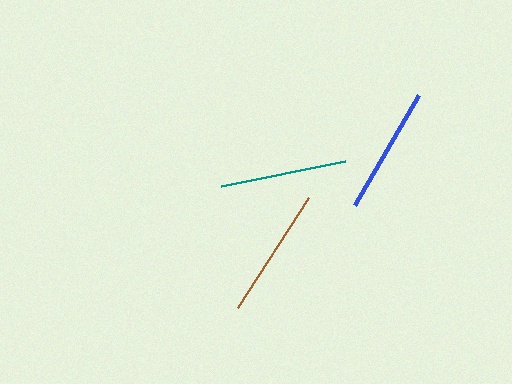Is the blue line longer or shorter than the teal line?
The teal line is longer than the blue line.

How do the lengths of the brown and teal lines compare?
The brown and teal lines are approximately the same length.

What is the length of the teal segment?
The teal segment is approximately 127 pixels long.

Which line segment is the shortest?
The blue line is the shortest at approximately 127 pixels.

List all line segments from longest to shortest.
From longest to shortest: brown, teal, blue.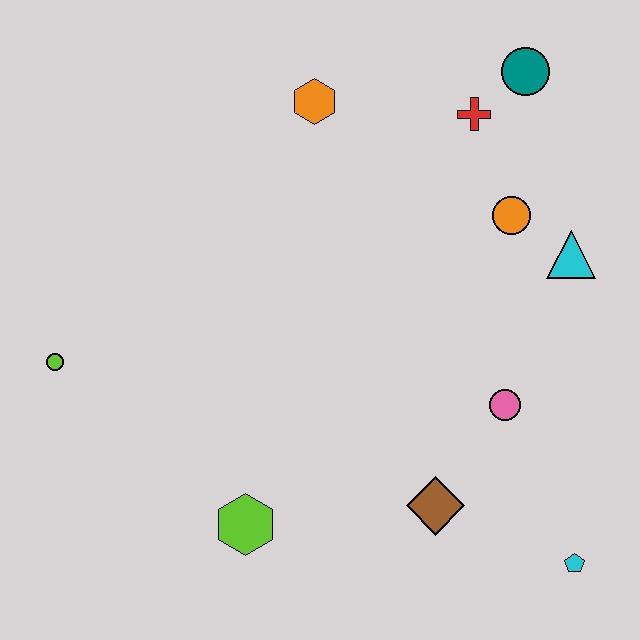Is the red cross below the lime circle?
No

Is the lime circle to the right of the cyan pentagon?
No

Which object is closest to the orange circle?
The cyan triangle is closest to the orange circle.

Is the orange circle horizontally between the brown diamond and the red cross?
No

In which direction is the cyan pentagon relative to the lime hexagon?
The cyan pentagon is to the right of the lime hexagon.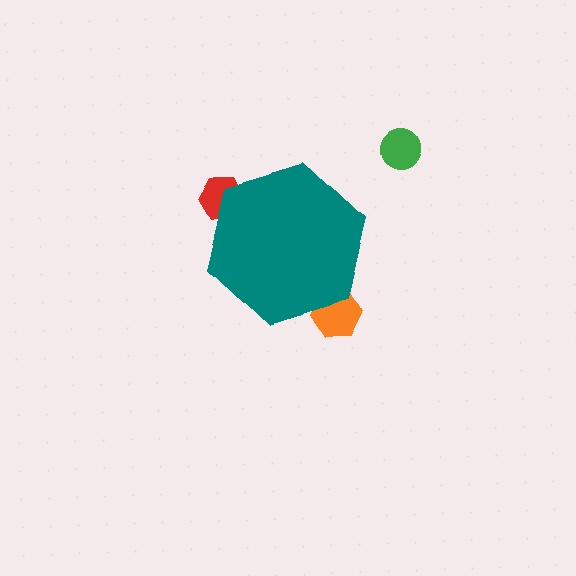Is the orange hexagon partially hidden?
Yes, the orange hexagon is partially hidden behind the teal hexagon.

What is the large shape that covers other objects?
A teal hexagon.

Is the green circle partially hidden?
No, the green circle is fully visible.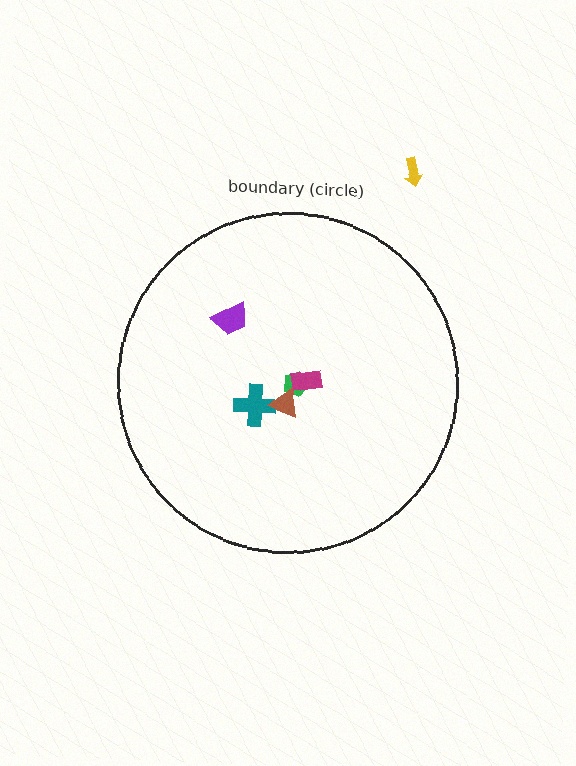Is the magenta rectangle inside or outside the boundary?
Inside.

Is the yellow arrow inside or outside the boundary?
Outside.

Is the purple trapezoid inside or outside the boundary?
Inside.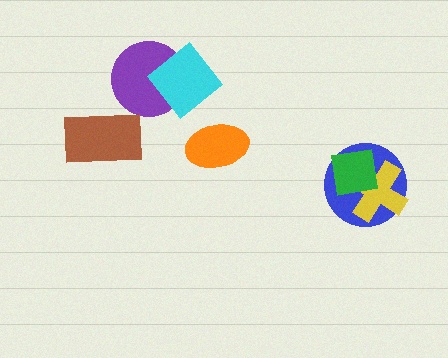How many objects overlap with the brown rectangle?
0 objects overlap with the brown rectangle.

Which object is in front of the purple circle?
The cyan diamond is in front of the purple circle.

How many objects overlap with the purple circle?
1 object overlaps with the purple circle.